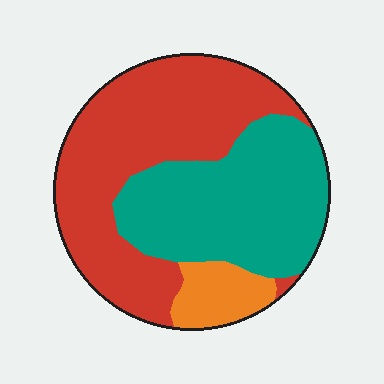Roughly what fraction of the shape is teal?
Teal takes up about two fifths (2/5) of the shape.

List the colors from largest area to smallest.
From largest to smallest: red, teal, orange.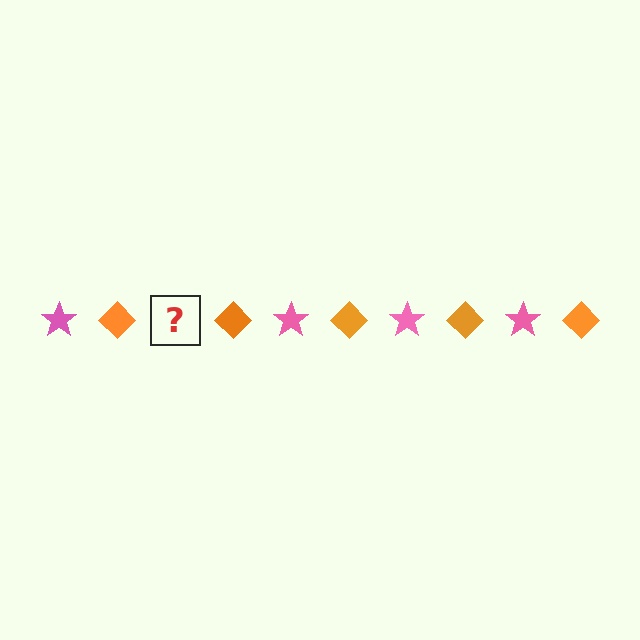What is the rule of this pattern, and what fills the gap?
The rule is that the pattern alternates between pink star and orange diamond. The gap should be filled with a pink star.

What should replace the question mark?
The question mark should be replaced with a pink star.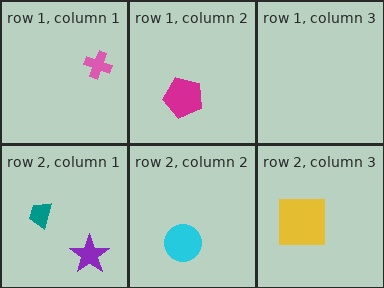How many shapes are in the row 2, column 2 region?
1.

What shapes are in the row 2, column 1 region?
The purple star, the teal trapezoid.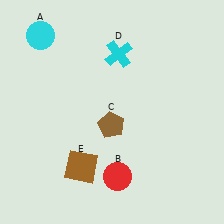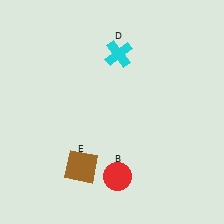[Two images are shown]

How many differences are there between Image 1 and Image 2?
There are 2 differences between the two images.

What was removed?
The cyan circle (A), the brown pentagon (C) were removed in Image 2.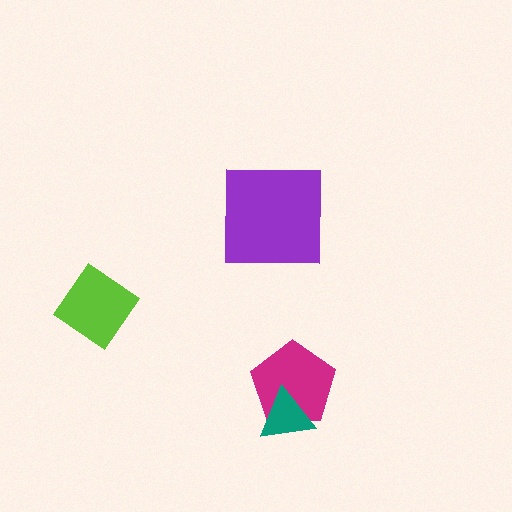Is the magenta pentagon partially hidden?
Yes, it is partially covered by another shape.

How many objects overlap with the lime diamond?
0 objects overlap with the lime diamond.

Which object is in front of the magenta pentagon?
The teal triangle is in front of the magenta pentagon.